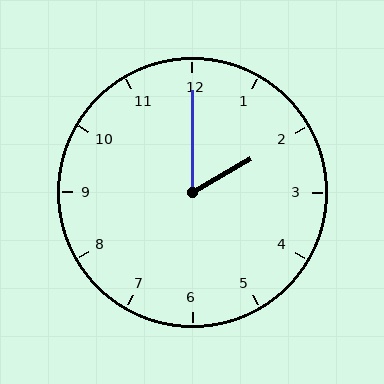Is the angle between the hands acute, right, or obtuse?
It is acute.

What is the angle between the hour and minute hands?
Approximately 60 degrees.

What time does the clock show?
2:00.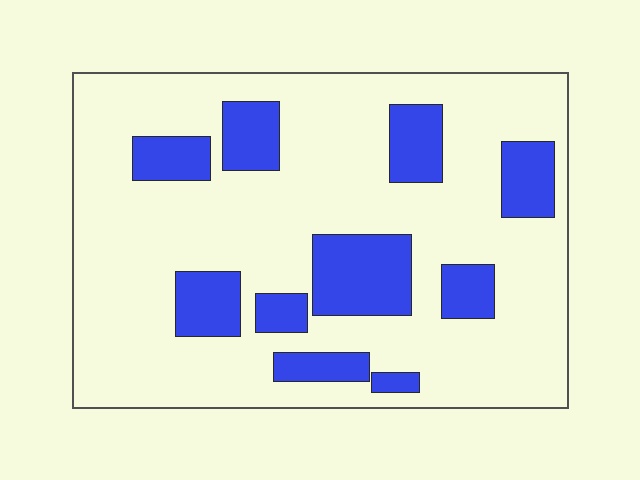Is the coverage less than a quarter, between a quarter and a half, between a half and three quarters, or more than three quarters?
Less than a quarter.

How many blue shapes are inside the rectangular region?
10.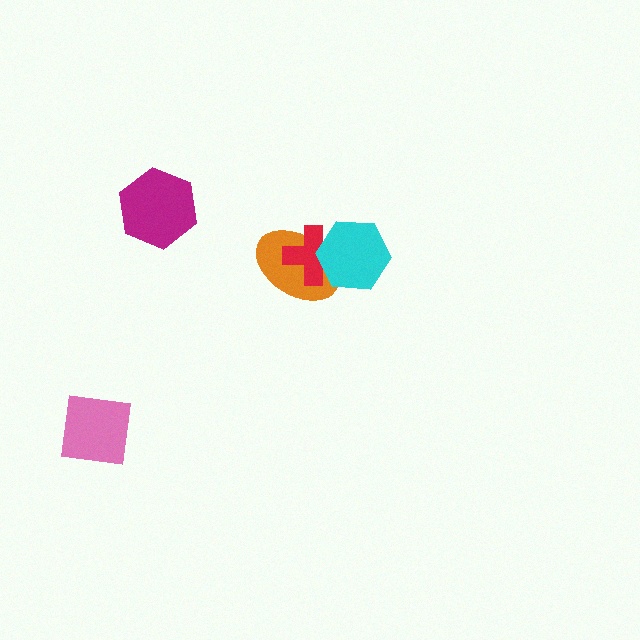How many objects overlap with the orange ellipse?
2 objects overlap with the orange ellipse.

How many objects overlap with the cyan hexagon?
2 objects overlap with the cyan hexagon.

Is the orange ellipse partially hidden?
Yes, it is partially covered by another shape.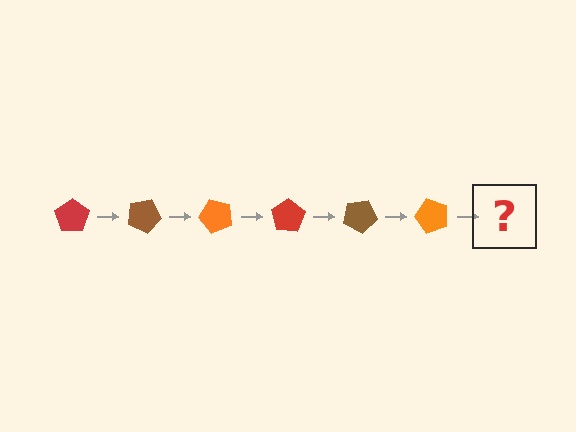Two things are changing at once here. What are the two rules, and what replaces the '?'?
The two rules are that it rotates 25 degrees each step and the color cycles through red, brown, and orange. The '?' should be a red pentagon, rotated 150 degrees from the start.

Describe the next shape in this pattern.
It should be a red pentagon, rotated 150 degrees from the start.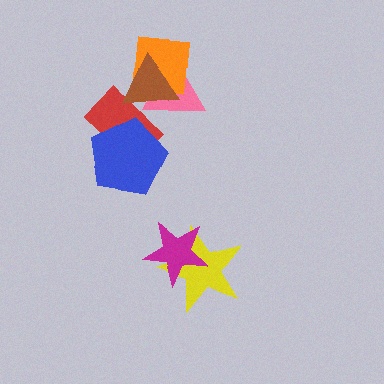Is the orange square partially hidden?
Yes, it is partially covered by another shape.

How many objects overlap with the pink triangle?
3 objects overlap with the pink triangle.